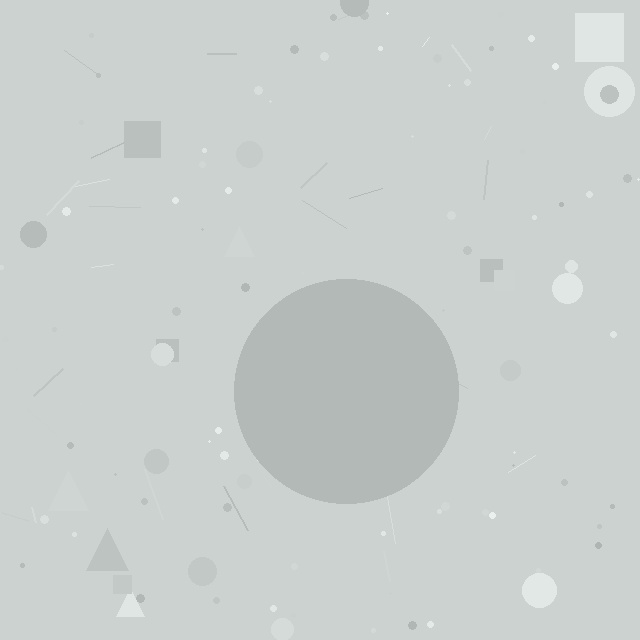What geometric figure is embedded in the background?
A circle is embedded in the background.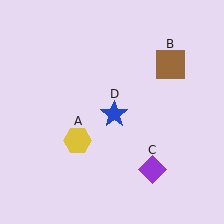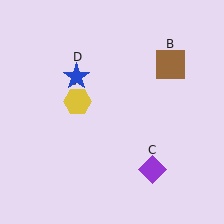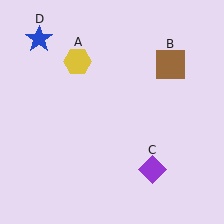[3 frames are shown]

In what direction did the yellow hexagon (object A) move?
The yellow hexagon (object A) moved up.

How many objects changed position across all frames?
2 objects changed position: yellow hexagon (object A), blue star (object D).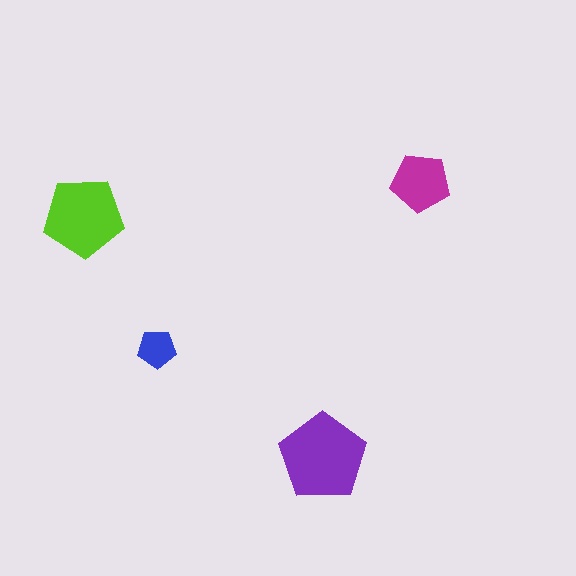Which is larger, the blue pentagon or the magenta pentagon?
The magenta one.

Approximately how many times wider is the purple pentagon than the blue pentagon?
About 2.5 times wider.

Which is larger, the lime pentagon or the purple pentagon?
The purple one.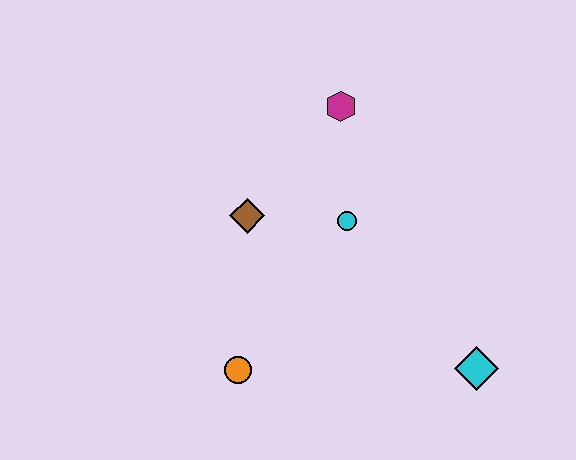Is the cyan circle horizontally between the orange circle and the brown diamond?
No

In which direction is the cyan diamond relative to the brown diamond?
The cyan diamond is to the right of the brown diamond.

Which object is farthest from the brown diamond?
The cyan diamond is farthest from the brown diamond.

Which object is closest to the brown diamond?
The cyan circle is closest to the brown diamond.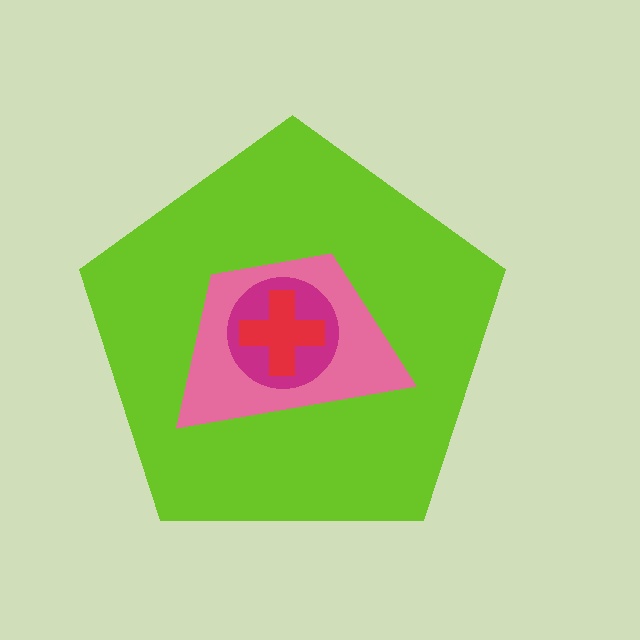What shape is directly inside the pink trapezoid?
The magenta circle.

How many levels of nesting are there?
4.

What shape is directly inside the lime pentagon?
The pink trapezoid.